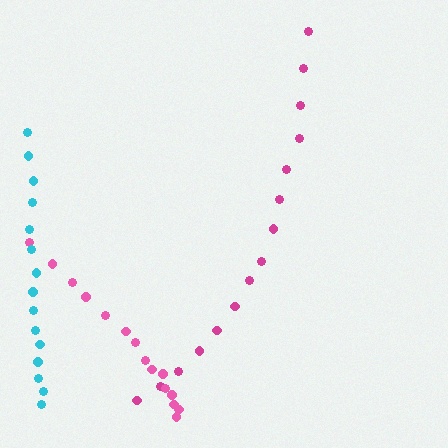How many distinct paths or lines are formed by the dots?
There are 3 distinct paths.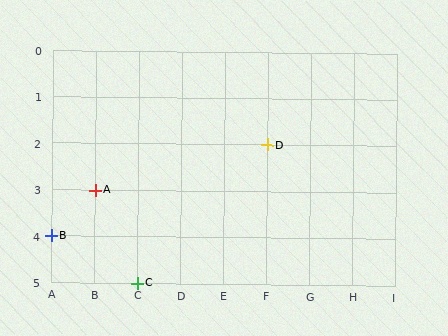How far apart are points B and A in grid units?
Points B and A are 1 column and 1 row apart (about 1.4 grid units diagonally).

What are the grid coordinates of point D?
Point D is at grid coordinates (F, 2).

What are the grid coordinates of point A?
Point A is at grid coordinates (B, 3).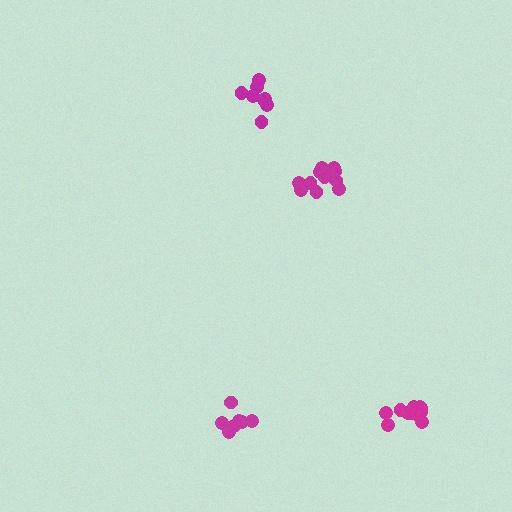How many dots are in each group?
Group 1: 13 dots, Group 2: 8 dots, Group 3: 12 dots, Group 4: 8 dots (41 total).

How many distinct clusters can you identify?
There are 4 distinct clusters.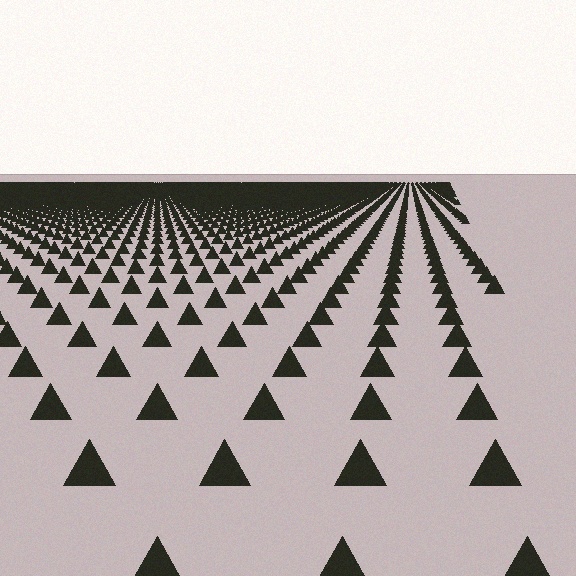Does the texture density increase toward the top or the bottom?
Density increases toward the top.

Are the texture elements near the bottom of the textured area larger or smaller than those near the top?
Larger. Near the bottom, elements are closer to the viewer and appear at a bigger on-screen size.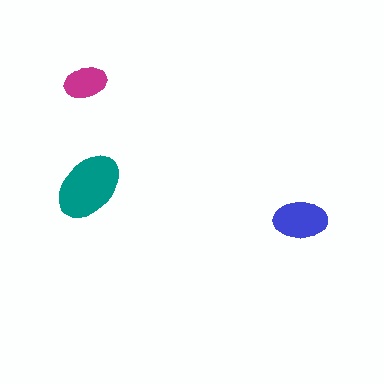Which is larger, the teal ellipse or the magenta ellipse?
The teal one.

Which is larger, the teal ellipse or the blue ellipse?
The teal one.